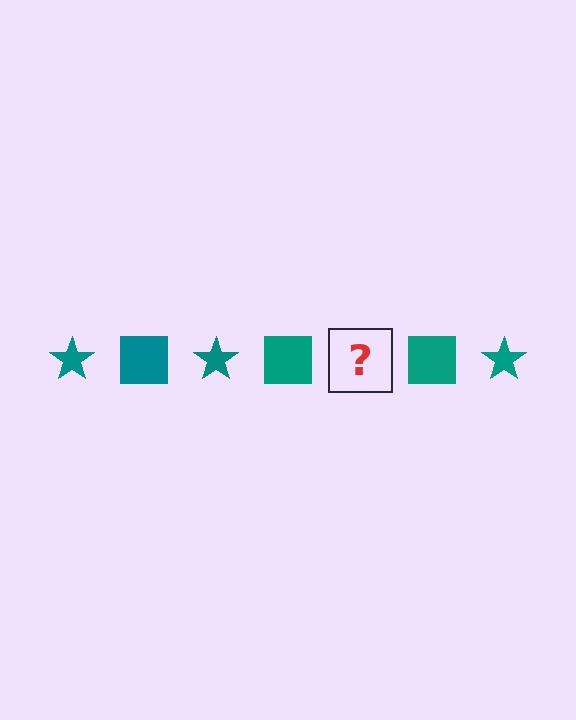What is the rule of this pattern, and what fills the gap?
The rule is that the pattern cycles through star, square shapes in teal. The gap should be filled with a teal star.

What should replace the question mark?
The question mark should be replaced with a teal star.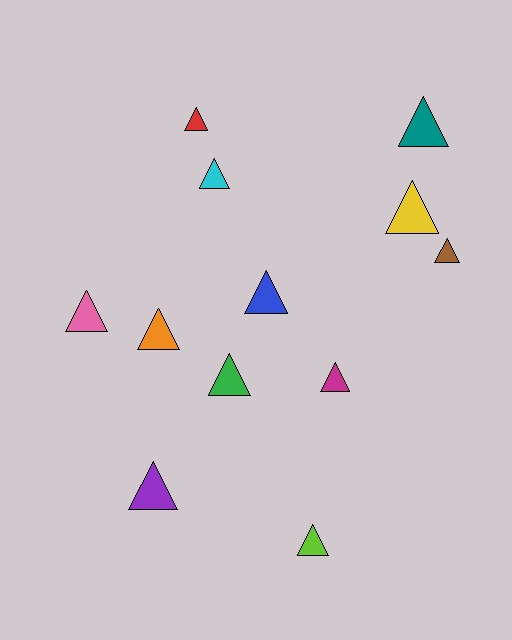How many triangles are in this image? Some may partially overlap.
There are 12 triangles.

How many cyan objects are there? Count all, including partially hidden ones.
There is 1 cyan object.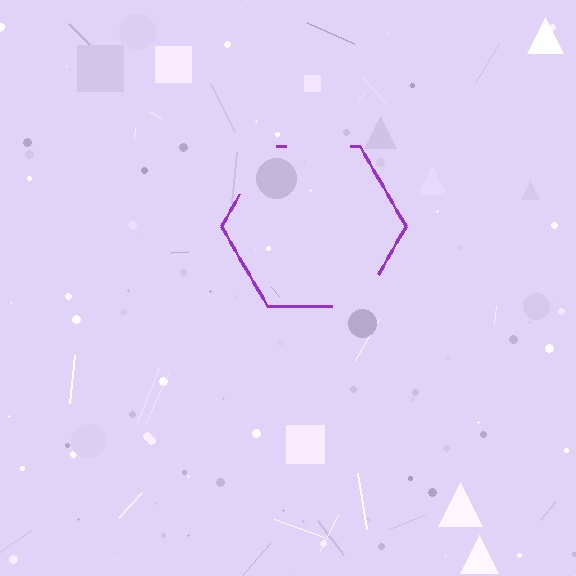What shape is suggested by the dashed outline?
The dashed outline suggests a hexagon.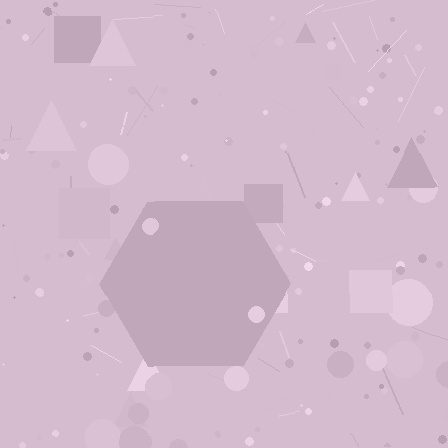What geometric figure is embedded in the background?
A hexagon is embedded in the background.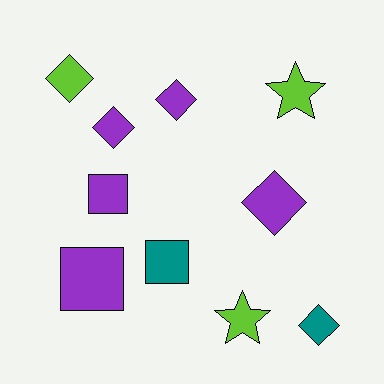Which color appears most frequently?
Purple, with 5 objects.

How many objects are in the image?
There are 10 objects.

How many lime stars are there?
There are 2 lime stars.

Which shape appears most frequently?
Diamond, with 5 objects.